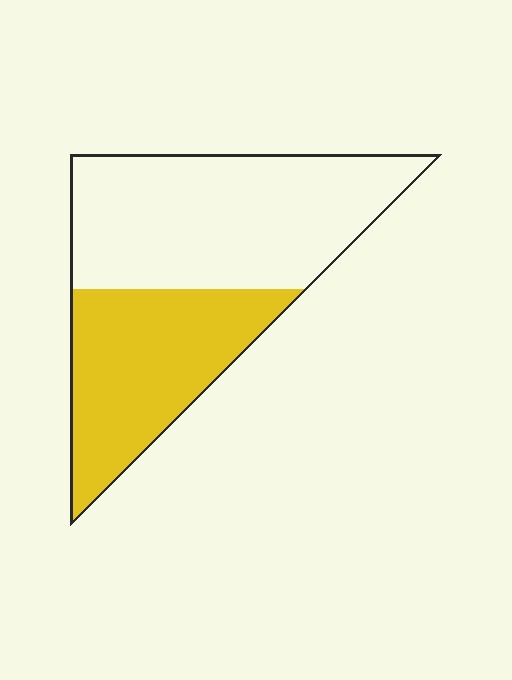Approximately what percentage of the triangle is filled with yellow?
Approximately 40%.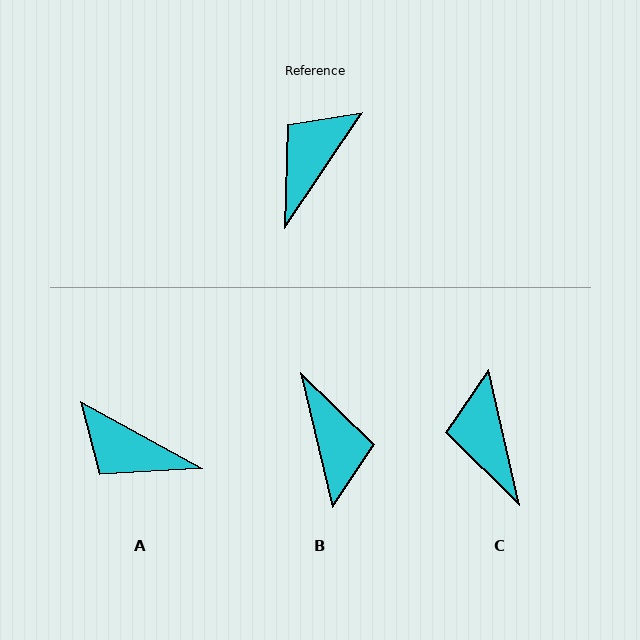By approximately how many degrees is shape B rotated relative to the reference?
Approximately 133 degrees clockwise.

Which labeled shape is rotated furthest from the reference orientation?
B, about 133 degrees away.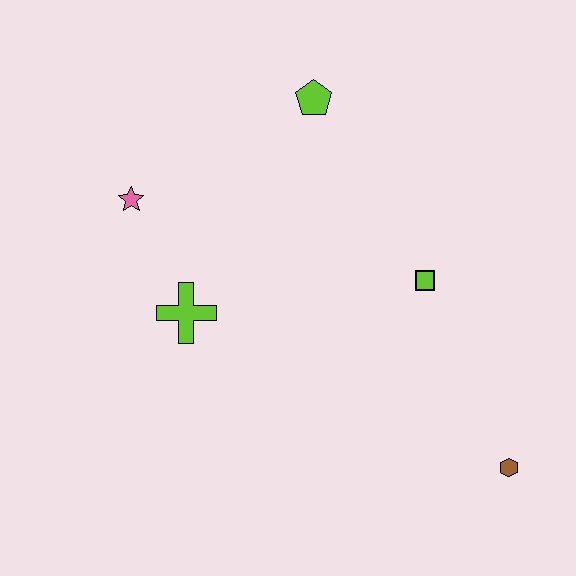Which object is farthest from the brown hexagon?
The pink star is farthest from the brown hexagon.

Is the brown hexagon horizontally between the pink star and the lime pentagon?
No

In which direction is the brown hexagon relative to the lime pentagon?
The brown hexagon is below the lime pentagon.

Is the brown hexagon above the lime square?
No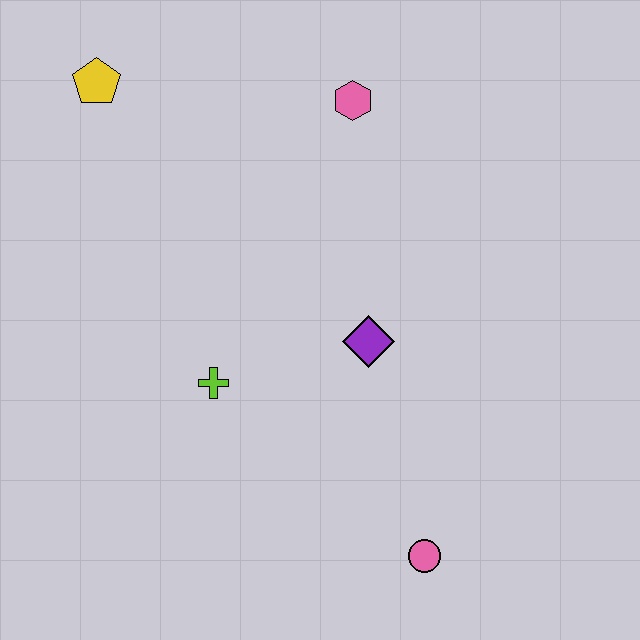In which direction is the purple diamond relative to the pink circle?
The purple diamond is above the pink circle.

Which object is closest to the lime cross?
The purple diamond is closest to the lime cross.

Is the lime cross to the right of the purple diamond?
No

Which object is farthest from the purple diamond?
The yellow pentagon is farthest from the purple diamond.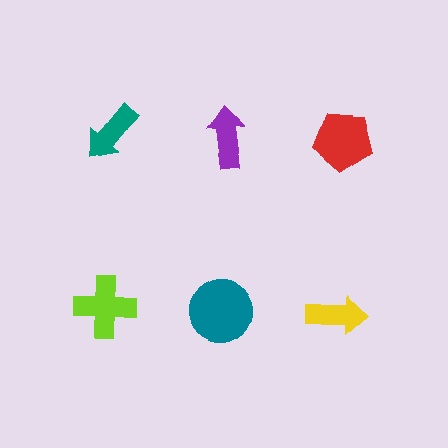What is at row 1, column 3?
A red pentagon.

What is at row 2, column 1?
A lime cross.